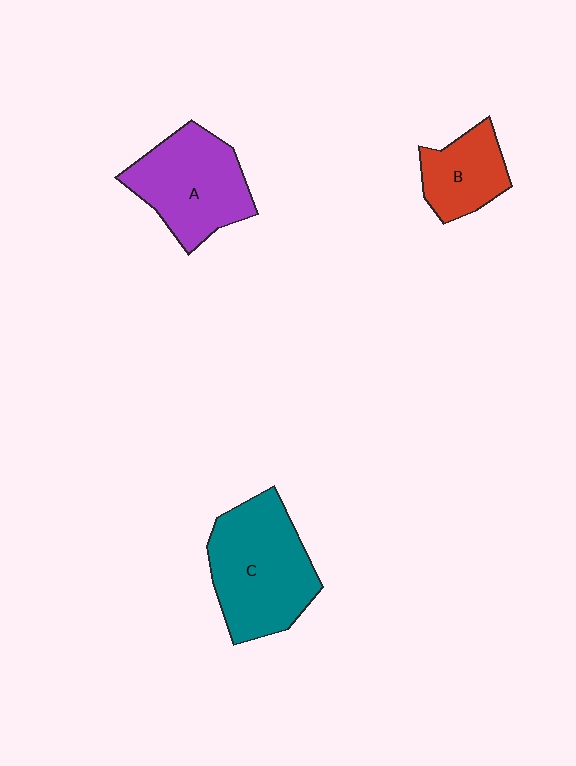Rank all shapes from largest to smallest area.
From largest to smallest: C (teal), A (purple), B (red).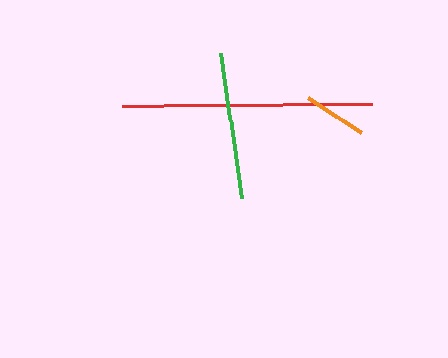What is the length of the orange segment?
The orange segment is approximately 62 pixels long.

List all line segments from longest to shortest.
From longest to shortest: red, green, orange.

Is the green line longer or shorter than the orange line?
The green line is longer than the orange line.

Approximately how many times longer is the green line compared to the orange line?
The green line is approximately 2.3 times the length of the orange line.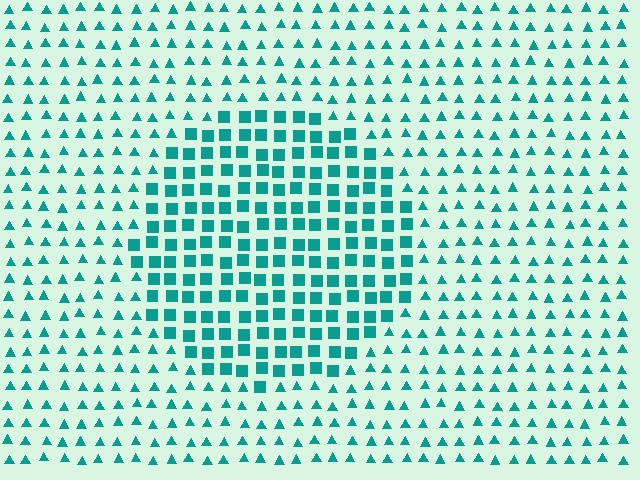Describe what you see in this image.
The image is filled with small teal elements arranged in a uniform grid. A circle-shaped region contains squares, while the surrounding area contains triangles. The boundary is defined purely by the change in element shape.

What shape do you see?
I see a circle.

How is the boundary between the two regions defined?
The boundary is defined by a change in element shape: squares inside vs. triangles outside. All elements share the same color and spacing.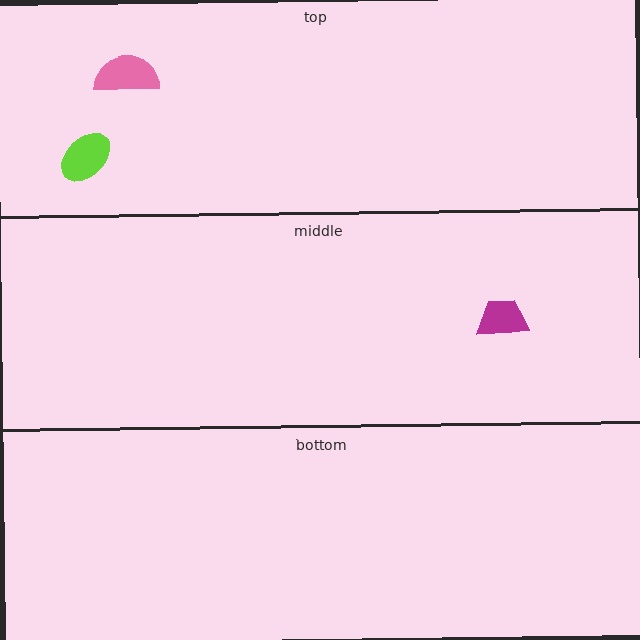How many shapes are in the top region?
2.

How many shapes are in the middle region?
1.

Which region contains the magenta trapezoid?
The middle region.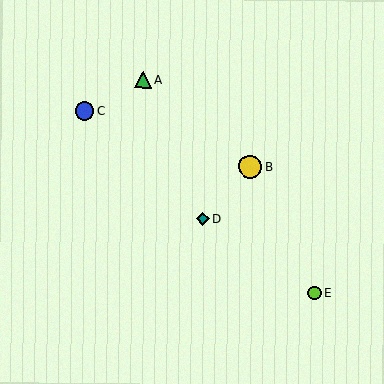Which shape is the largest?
The yellow circle (labeled B) is the largest.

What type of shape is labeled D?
Shape D is a teal diamond.